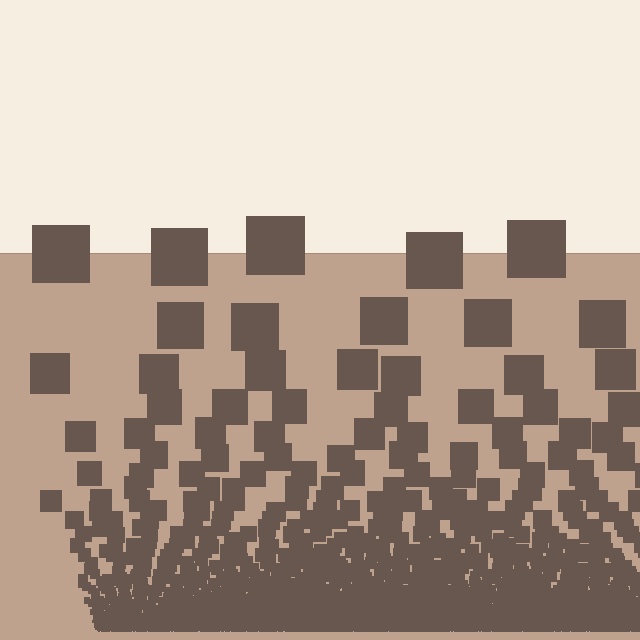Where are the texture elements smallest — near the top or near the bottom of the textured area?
Near the bottom.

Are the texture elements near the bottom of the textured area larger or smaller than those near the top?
Smaller. The gradient is inverted — elements near the bottom are smaller and denser.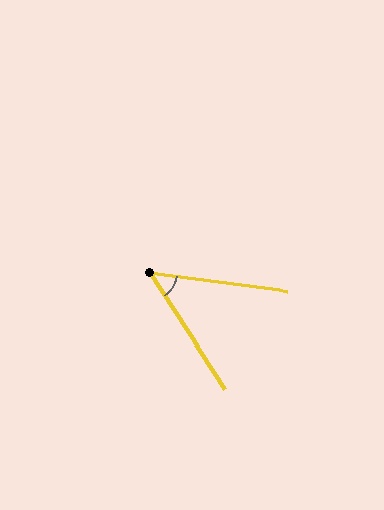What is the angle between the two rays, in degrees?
Approximately 50 degrees.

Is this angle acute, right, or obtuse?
It is acute.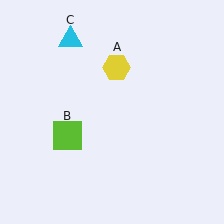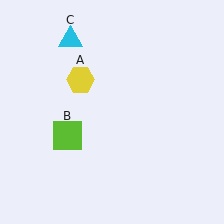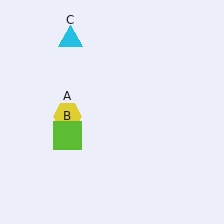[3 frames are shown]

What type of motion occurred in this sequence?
The yellow hexagon (object A) rotated counterclockwise around the center of the scene.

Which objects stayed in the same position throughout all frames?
Lime square (object B) and cyan triangle (object C) remained stationary.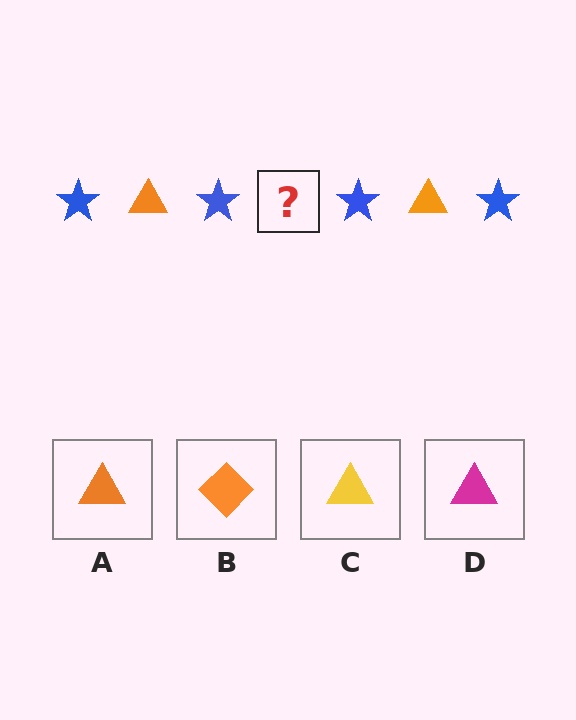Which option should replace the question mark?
Option A.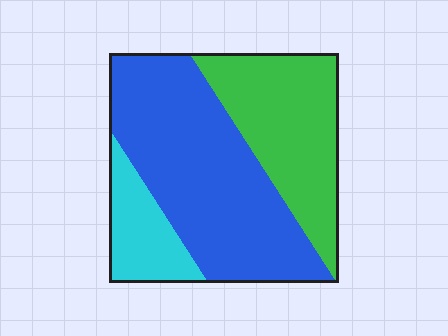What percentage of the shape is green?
Green covers roughly 35% of the shape.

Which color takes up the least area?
Cyan, at roughly 15%.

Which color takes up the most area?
Blue, at roughly 50%.